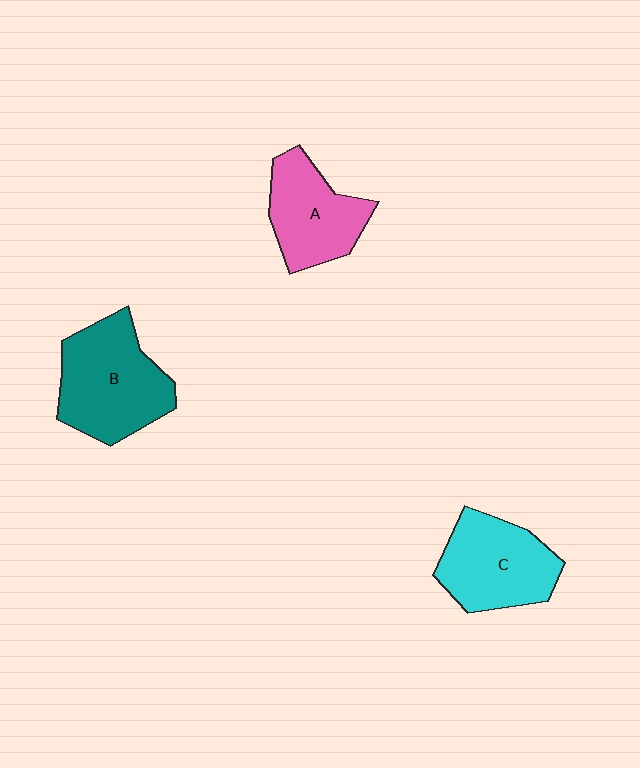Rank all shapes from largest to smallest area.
From largest to smallest: B (teal), C (cyan), A (pink).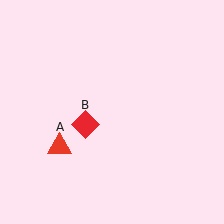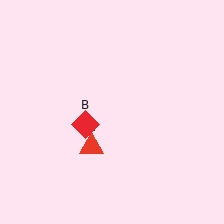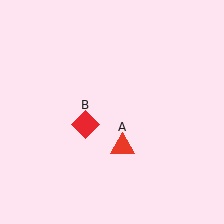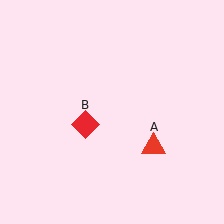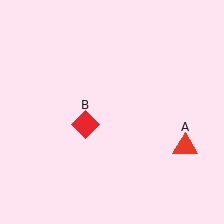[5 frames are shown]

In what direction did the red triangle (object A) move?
The red triangle (object A) moved right.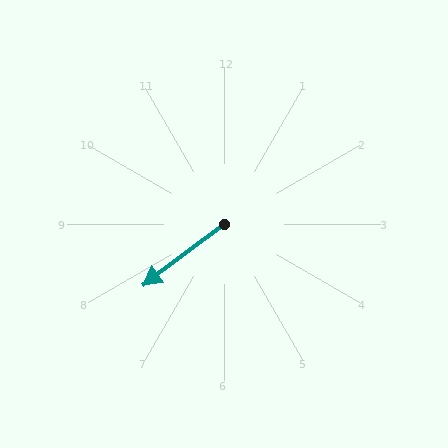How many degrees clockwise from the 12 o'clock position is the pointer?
Approximately 233 degrees.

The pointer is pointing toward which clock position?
Roughly 8 o'clock.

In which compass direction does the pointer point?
Southwest.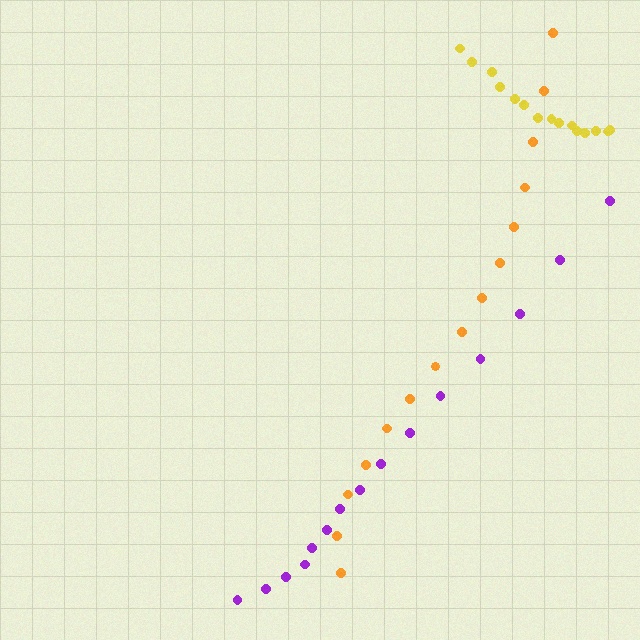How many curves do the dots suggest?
There are 3 distinct paths.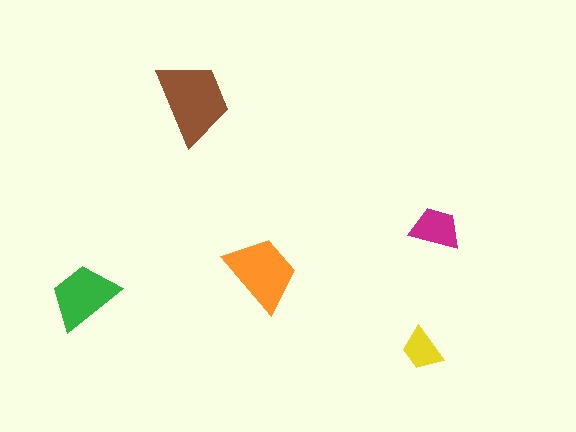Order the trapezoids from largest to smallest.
the brown one, the orange one, the green one, the magenta one, the yellow one.